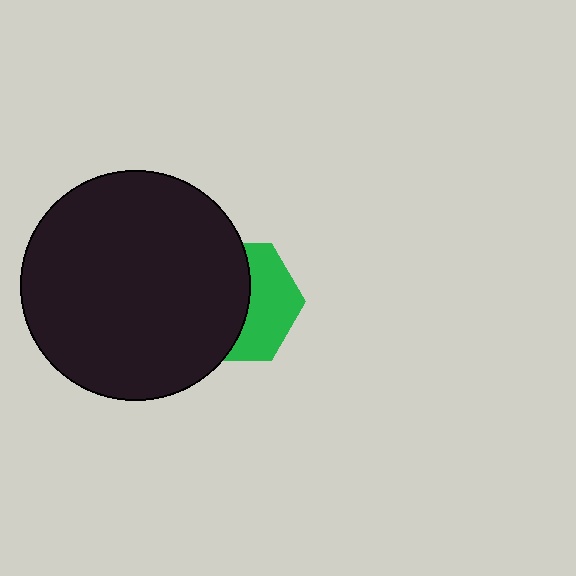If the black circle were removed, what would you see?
You would see the complete green hexagon.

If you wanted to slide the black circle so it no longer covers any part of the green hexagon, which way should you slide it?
Slide it left — that is the most direct way to separate the two shapes.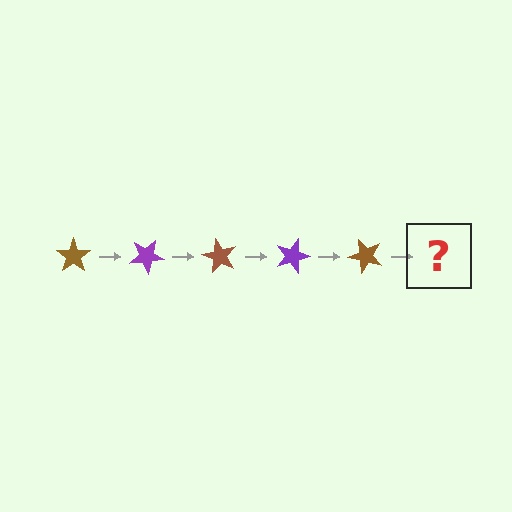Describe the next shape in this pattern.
It should be a purple star, rotated 150 degrees from the start.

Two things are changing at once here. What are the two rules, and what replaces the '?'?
The two rules are that it rotates 30 degrees each step and the color cycles through brown and purple. The '?' should be a purple star, rotated 150 degrees from the start.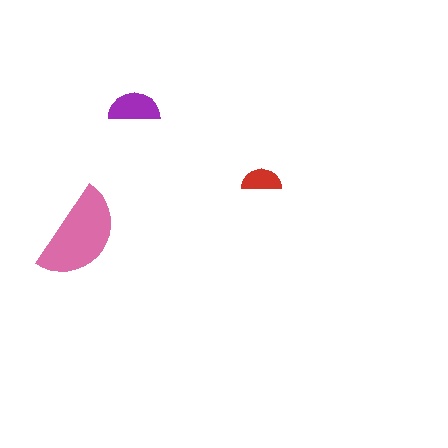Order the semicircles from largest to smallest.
the pink one, the purple one, the red one.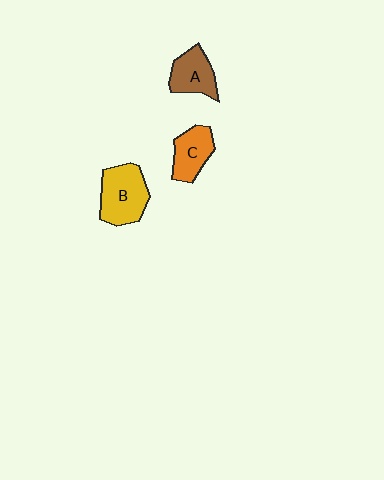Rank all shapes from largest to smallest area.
From largest to smallest: B (yellow), A (brown), C (orange).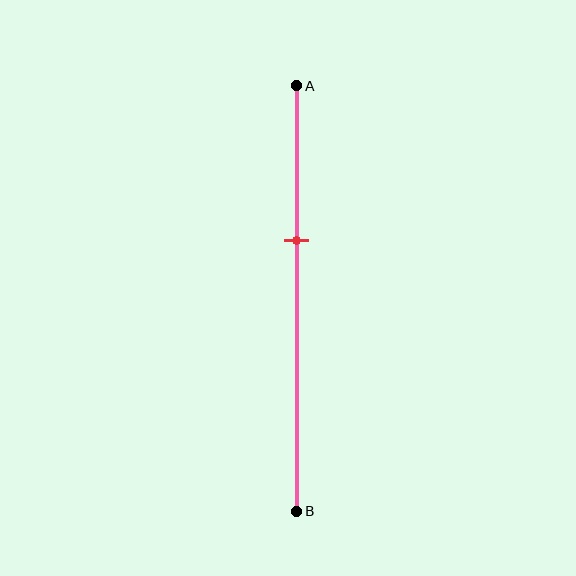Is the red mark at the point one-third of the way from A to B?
No, the mark is at about 35% from A, not at the 33% one-third point.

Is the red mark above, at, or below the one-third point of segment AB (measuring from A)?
The red mark is below the one-third point of segment AB.